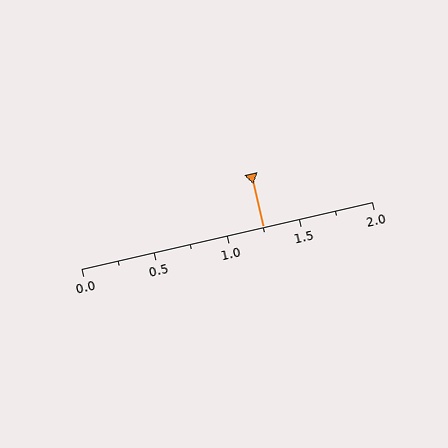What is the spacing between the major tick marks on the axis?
The major ticks are spaced 0.5 apart.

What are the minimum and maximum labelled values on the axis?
The axis runs from 0.0 to 2.0.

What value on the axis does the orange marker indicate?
The marker indicates approximately 1.25.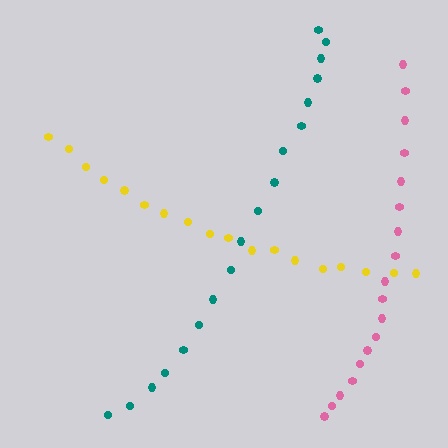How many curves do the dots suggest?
There are 3 distinct paths.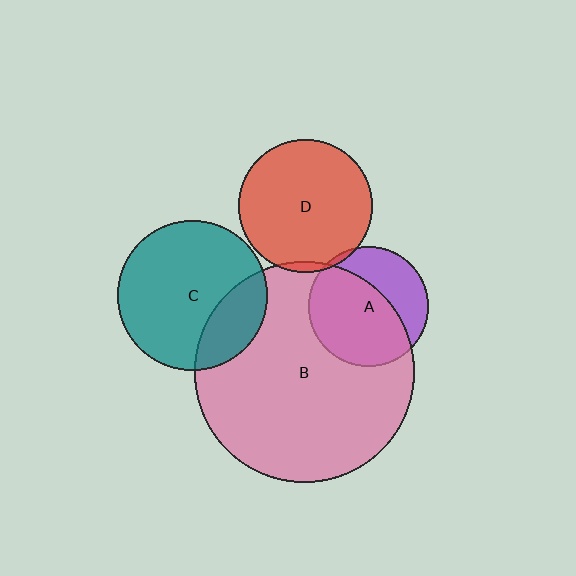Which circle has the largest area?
Circle B (pink).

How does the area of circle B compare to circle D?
Approximately 2.7 times.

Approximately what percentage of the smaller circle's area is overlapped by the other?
Approximately 65%.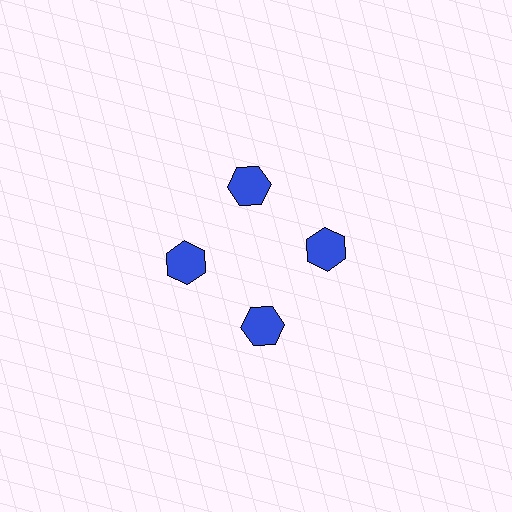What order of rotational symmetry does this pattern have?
This pattern has 4-fold rotational symmetry.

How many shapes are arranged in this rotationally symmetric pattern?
There are 4 shapes, arranged in 4 groups of 1.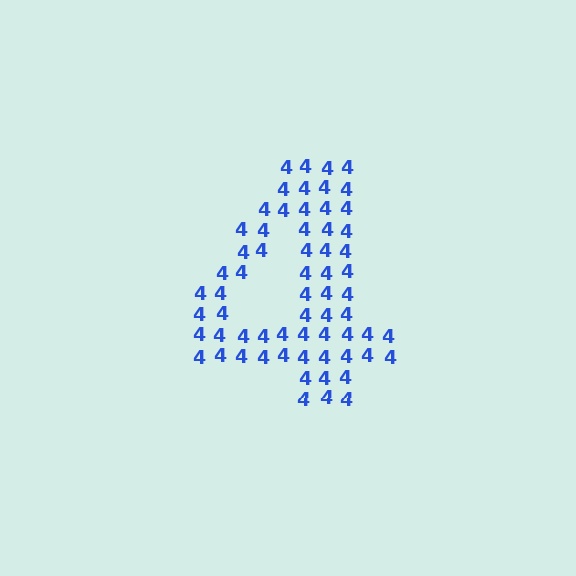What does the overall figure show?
The overall figure shows the digit 4.